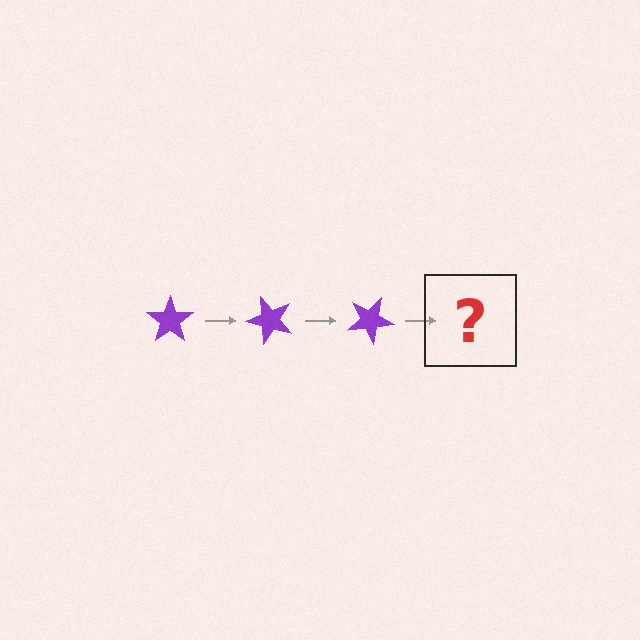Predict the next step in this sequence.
The next step is a purple star rotated 150 degrees.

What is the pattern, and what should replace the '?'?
The pattern is that the star rotates 50 degrees each step. The '?' should be a purple star rotated 150 degrees.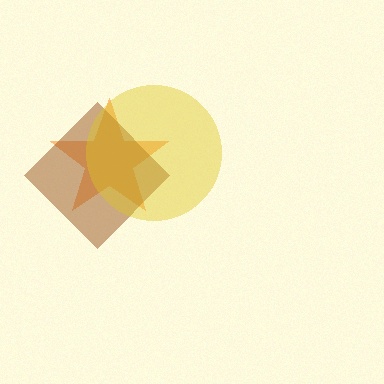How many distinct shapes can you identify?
There are 3 distinct shapes: an orange star, a brown diamond, a yellow circle.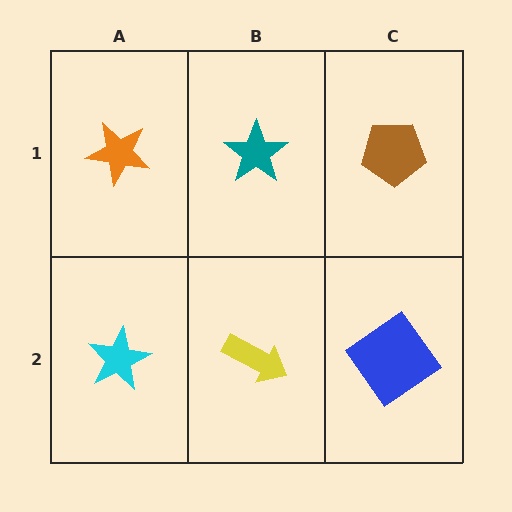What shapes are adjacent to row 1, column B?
A yellow arrow (row 2, column B), an orange star (row 1, column A), a brown pentagon (row 1, column C).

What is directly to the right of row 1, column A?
A teal star.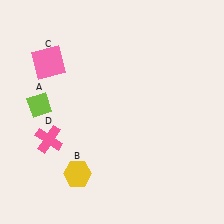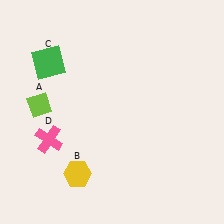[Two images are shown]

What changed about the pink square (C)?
In Image 1, C is pink. In Image 2, it changed to green.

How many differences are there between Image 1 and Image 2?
There is 1 difference between the two images.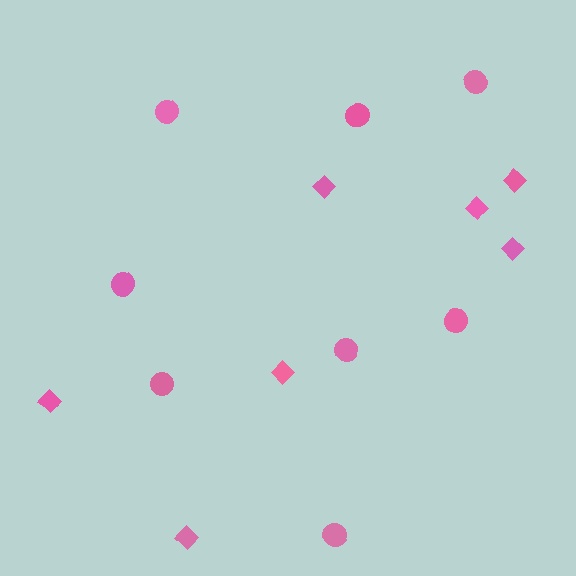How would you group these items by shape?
There are 2 groups: one group of diamonds (7) and one group of circles (8).